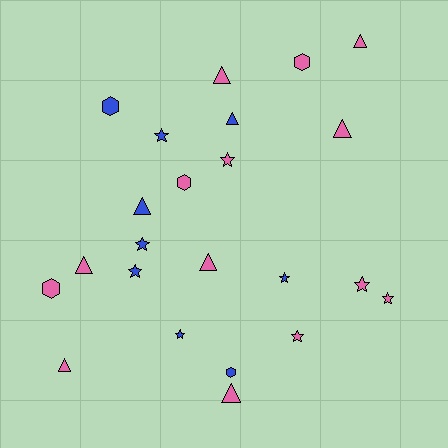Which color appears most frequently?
Pink, with 14 objects.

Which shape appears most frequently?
Triangle, with 9 objects.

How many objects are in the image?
There are 23 objects.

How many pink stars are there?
There are 4 pink stars.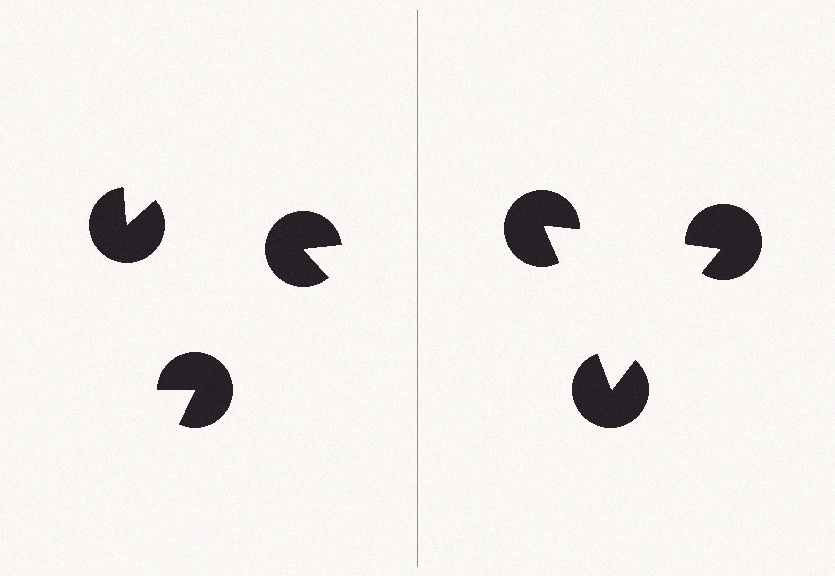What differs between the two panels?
The pac-man discs are positioned identically on both sides; only the wedge orientations differ. On the right they align to a triangle; on the left they are misaligned.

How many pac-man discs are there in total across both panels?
6 — 3 on each side.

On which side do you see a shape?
An illusory triangle appears on the right side. On the left side the wedge cuts are rotated, so no coherent shape forms.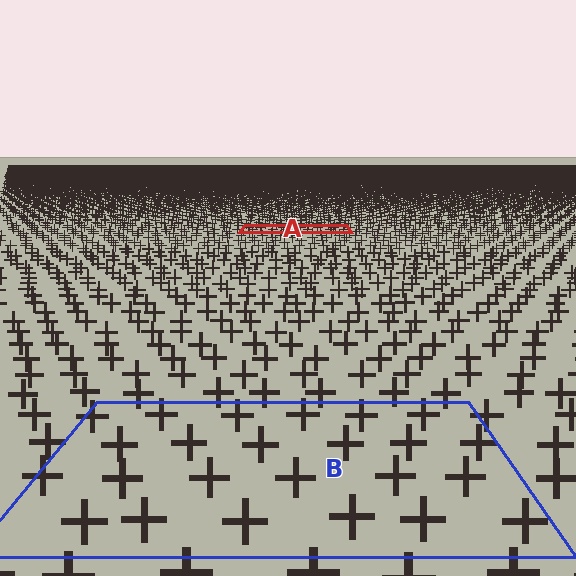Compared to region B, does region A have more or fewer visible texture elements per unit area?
Region A has more texture elements per unit area — they are packed more densely because it is farther away.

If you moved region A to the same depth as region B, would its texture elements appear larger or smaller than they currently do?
They would appear larger. At a closer depth, the same texture elements are projected at a bigger on-screen size.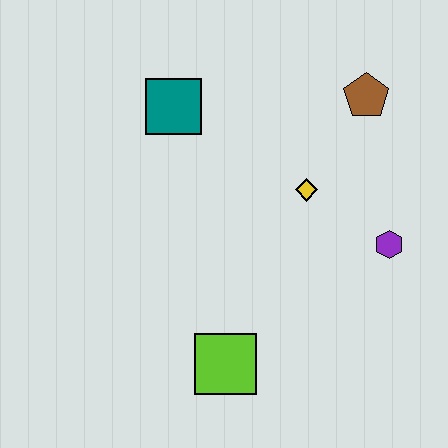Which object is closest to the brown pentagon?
The yellow diamond is closest to the brown pentagon.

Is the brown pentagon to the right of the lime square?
Yes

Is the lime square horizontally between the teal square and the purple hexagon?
Yes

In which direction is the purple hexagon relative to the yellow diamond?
The purple hexagon is to the right of the yellow diamond.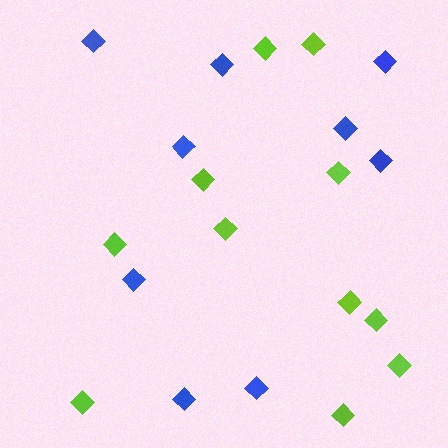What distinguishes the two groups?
There are 2 groups: one group of lime diamonds (11) and one group of blue diamonds (9).